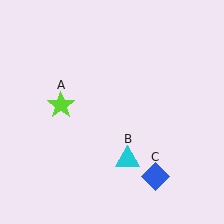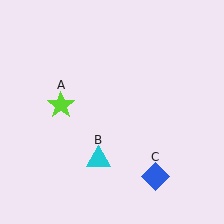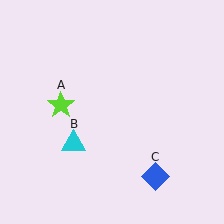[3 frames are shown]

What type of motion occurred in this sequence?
The cyan triangle (object B) rotated clockwise around the center of the scene.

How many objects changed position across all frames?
1 object changed position: cyan triangle (object B).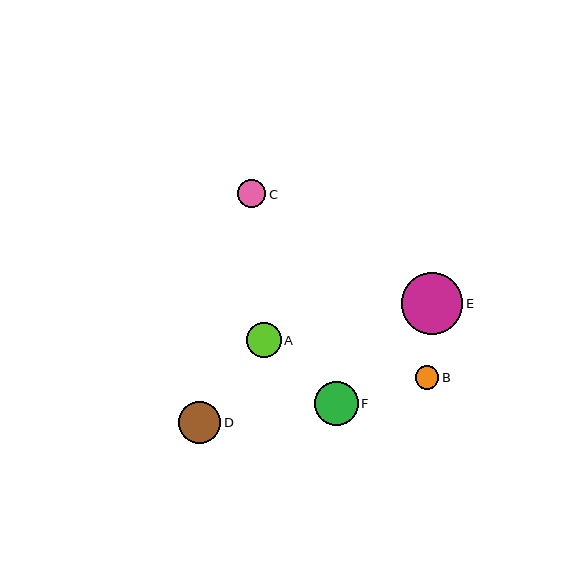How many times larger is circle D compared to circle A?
Circle D is approximately 1.2 times the size of circle A.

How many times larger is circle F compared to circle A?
Circle F is approximately 1.3 times the size of circle A.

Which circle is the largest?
Circle E is the largest with a size of approximately 61 pixels.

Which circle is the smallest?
Circle B is the smallest with a size of approximately 24 pixels.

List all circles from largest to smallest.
From largest to smallest: E, F, D, A, C, B.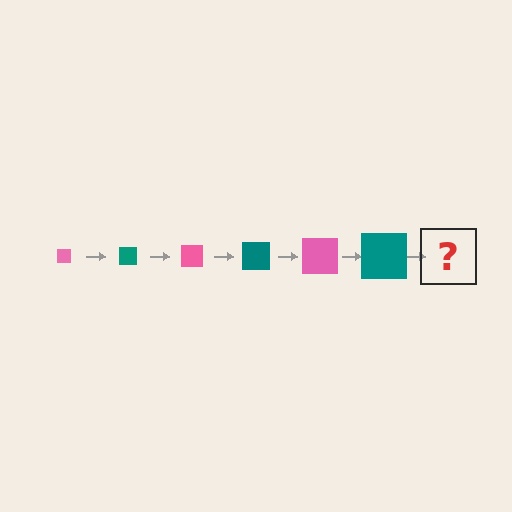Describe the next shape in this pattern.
It should be a pink square, larger than the previous one.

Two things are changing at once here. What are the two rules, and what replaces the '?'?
The two rules are that the square grows larger each step and the color cycles through pink and teal. The '?' should be a pink square, larger than the previous one.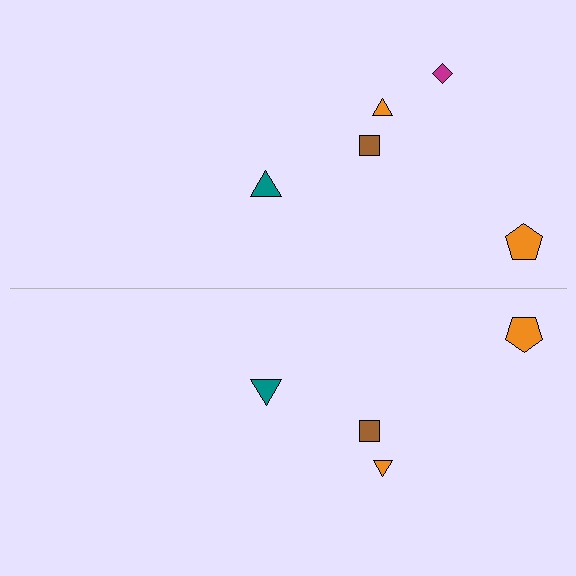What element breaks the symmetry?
A magenta diamond is missing from the bottom side.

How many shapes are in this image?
There are 9 shapes in this image.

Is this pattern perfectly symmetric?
No, the pattern is not perfectly symmetric. A magenta diamond is missing from the bottom side.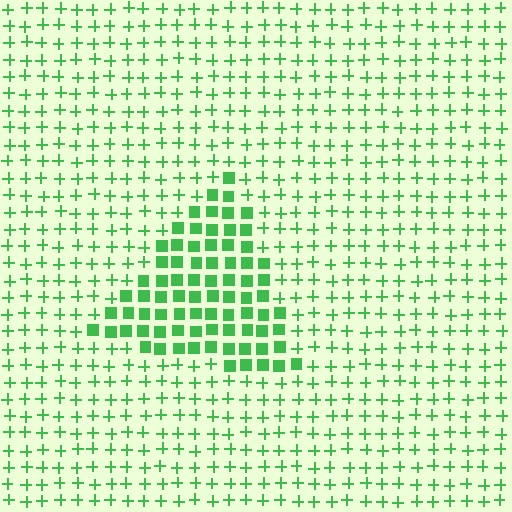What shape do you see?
I see a triangle.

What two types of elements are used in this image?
The image uses squares inside the triangle region and plus signs outside it.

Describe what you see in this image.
The image is filled with small green elements arranged in a uniform grid. A triangle-shaped region contains squares, while the surrounding area contains plus signs. The boundary is defined purely by the change in element shape.